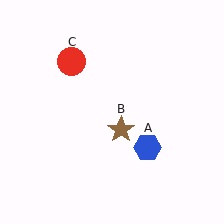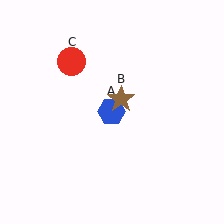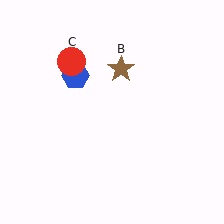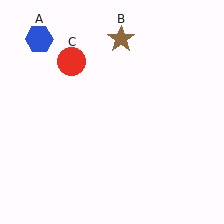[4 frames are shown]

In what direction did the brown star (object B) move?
The brown star (object B) moved up.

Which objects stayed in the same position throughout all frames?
Red circle (object C) remained stationary.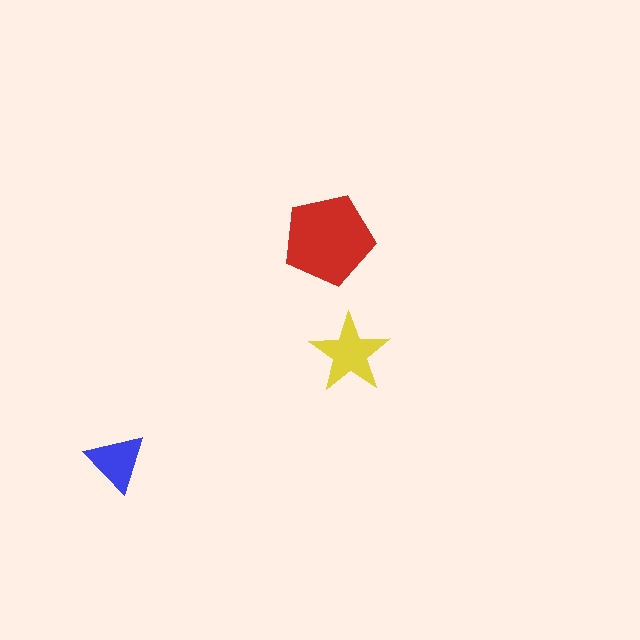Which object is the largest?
The red pentagon.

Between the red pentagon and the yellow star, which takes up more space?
The red pentagon.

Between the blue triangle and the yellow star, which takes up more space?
The yellow star.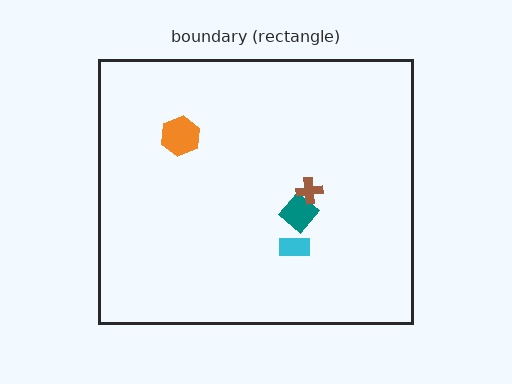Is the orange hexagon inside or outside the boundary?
Inside.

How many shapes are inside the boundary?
4 inside, 0 outside.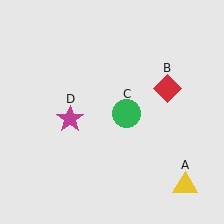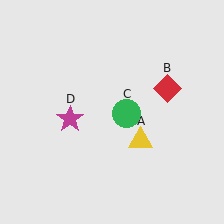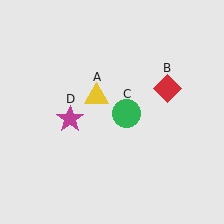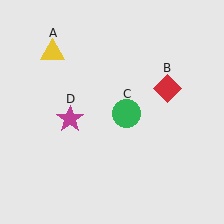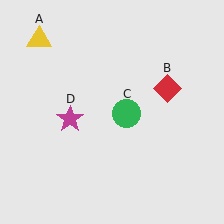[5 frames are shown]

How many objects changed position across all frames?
1 object changed position: yellow triangle (object A).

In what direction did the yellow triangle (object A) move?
The yellow triangle (object A) moved up and to the left.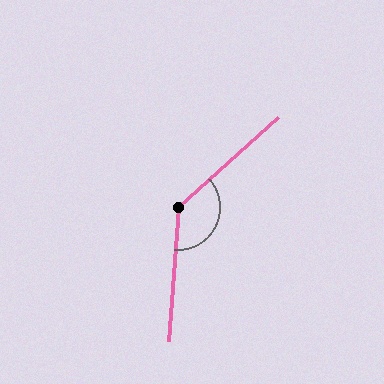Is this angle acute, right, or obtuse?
It is obtuse.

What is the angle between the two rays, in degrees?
Approximately 136 degrees.